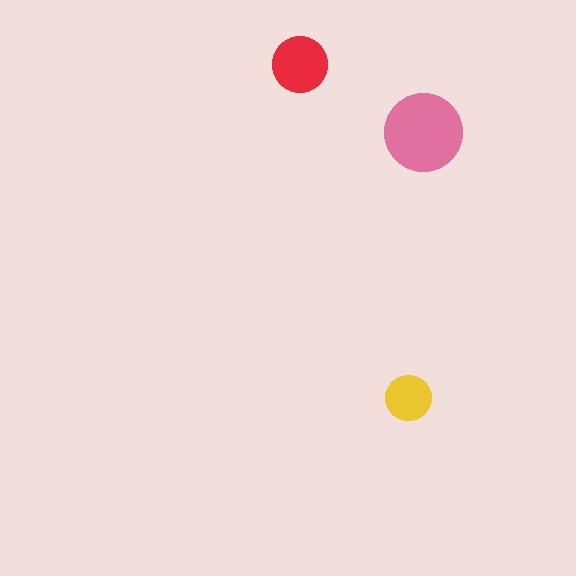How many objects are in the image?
There are 3 objects in the image.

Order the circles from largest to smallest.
the pink one, the red one, the yellow one.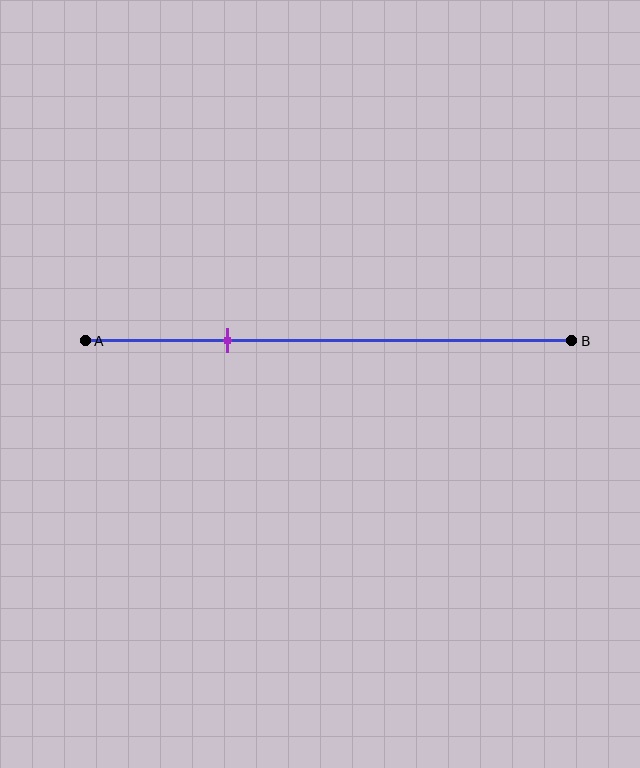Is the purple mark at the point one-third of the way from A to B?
No, the mark is at about 30% from A, not at the 33% one-third point.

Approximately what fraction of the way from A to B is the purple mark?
The purple mark is approximately 30% of the way from A to B.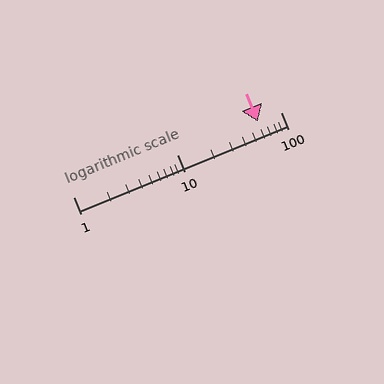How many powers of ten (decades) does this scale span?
The scale spans 2 decades, from 1 to 100.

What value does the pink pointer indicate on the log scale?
The pointer indicates approximately 60.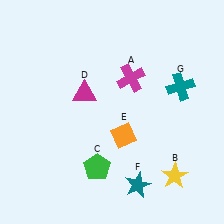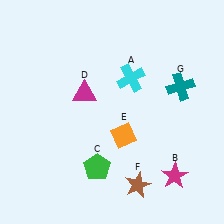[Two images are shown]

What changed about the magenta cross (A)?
In Image 1, A is magenta. In Image 2, it changed to cyan.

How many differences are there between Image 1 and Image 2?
There are 3 differences between the two images.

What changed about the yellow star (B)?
In Image 1, B is yellow. In Image 2, it changed to magenta.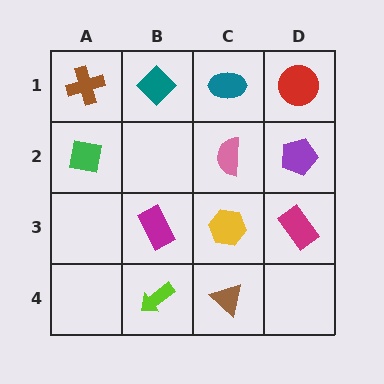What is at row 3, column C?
A yellow hexagon.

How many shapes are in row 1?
4 shapes.